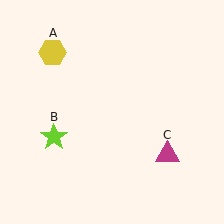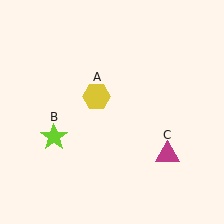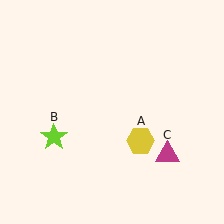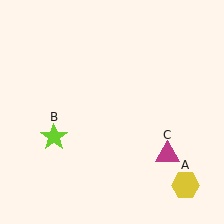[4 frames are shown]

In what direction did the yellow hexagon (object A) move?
The yellow hexagon (object A) moved down and to the right.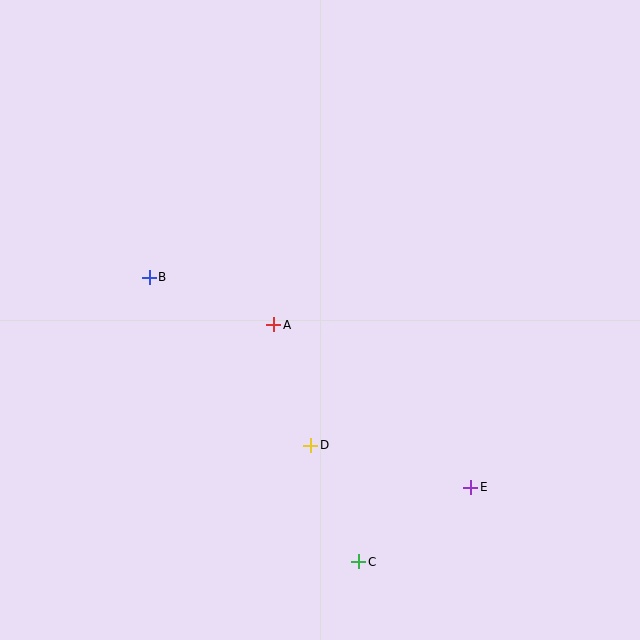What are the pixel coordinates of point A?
Point A is at (274, 325).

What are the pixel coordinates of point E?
Point E is at (471, 487).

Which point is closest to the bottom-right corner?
Point E is closest to the bottom-right corner.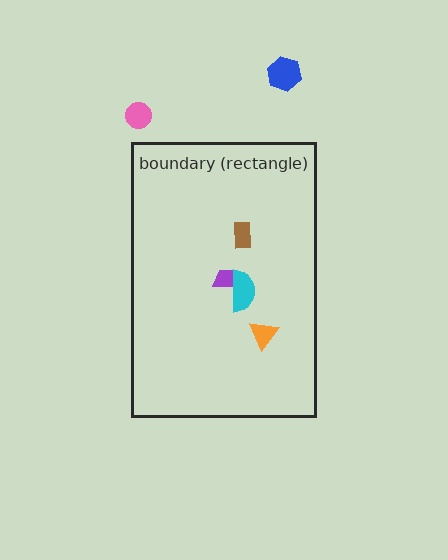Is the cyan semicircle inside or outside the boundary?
Inside.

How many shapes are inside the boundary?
4 inside, 2 outside.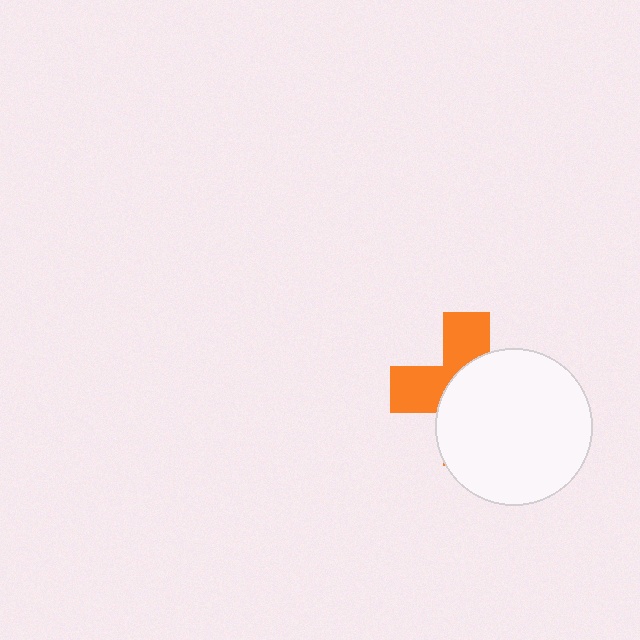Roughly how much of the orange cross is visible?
A small part of it is visible (roughly 41%).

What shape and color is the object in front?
The object in front is a white circle.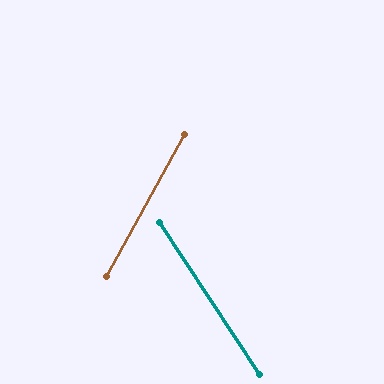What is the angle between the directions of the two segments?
Approximately 62 degrees.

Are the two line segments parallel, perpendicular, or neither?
Neither parallel nor perpendicular — they differ by about 62°.